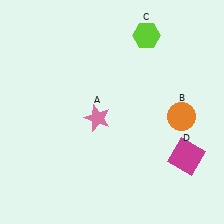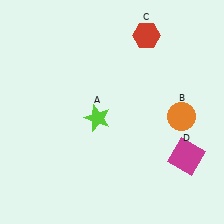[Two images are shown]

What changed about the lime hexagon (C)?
In Image 1, C is lime. In Image 2, it changed to red.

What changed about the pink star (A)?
In Image 1, A is pink. In Image 2, it changed to lime.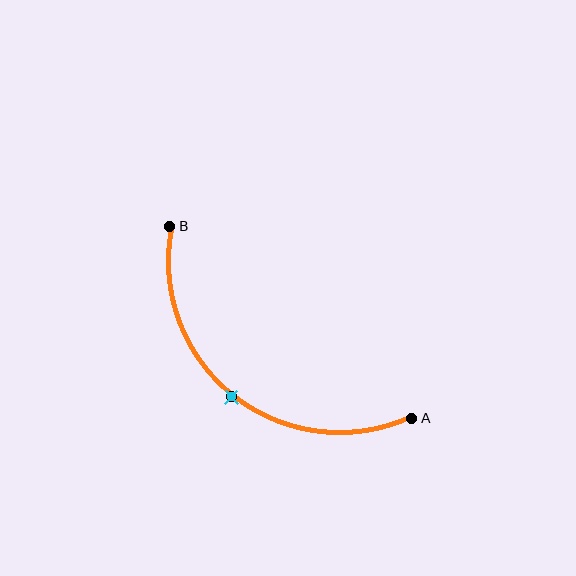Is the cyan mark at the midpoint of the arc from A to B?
Yes. The cyan mark lies on the arc at equal arc-length from both A and B — it is the arc midpoint.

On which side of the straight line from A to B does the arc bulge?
The arc bulges below and to the left of the straight line connecting A and B.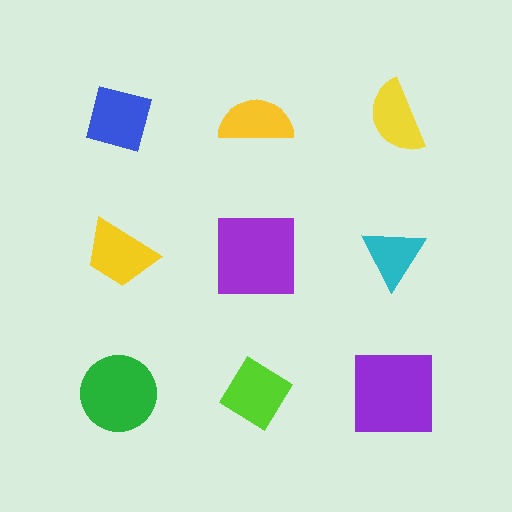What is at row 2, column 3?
A cyan triangle.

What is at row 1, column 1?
A blue square.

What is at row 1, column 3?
A yellow semicircle.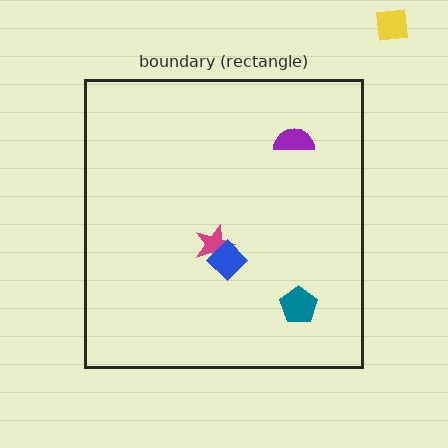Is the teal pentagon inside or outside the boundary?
Inside.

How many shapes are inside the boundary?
4 inside, 1 outside.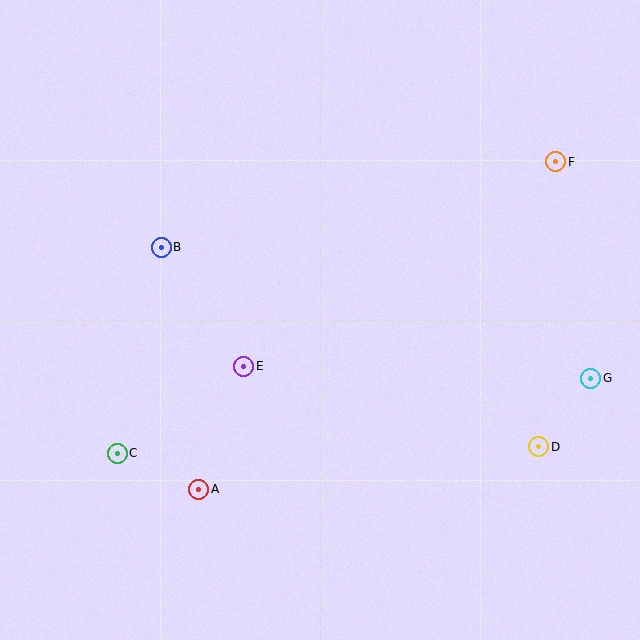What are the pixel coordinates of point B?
Point B is at (161, 247).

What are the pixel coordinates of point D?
Point D is at (538, 447).